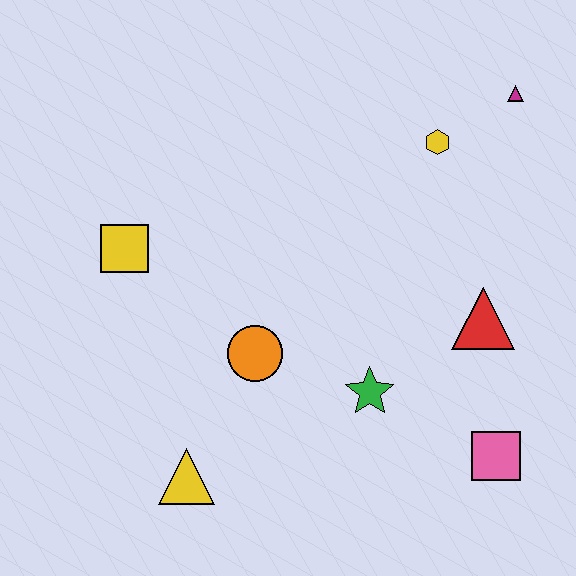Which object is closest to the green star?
The orange circle is closest to the green star.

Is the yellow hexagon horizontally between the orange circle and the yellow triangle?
No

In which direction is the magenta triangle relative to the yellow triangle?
The magenta triangle is above the yellow triangle.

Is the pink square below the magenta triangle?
Yes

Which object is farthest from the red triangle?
The yellow square is farthest from the red triangle.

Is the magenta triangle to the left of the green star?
No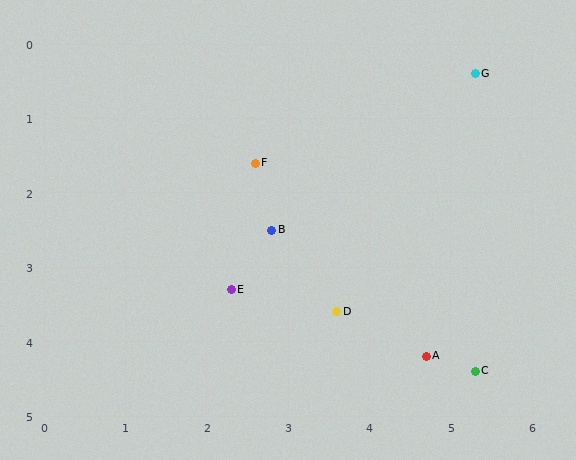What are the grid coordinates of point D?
Point D is at approximately (3.6, 3.6).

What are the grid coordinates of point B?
Point B is at approximately (2.8, 2.5).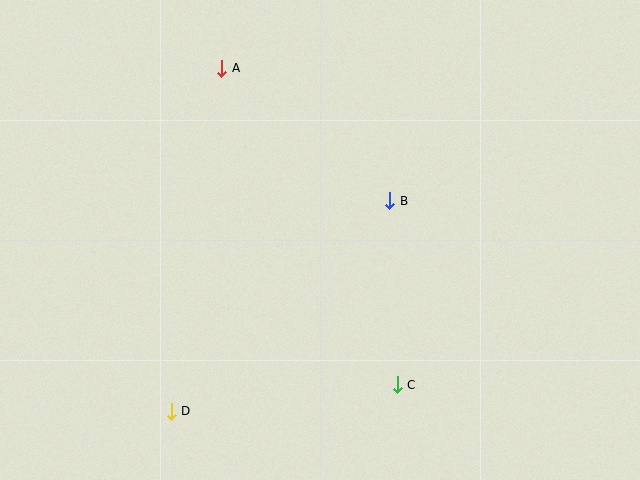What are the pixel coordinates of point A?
Point A is at (222, 68).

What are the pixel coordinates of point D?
Point D is at (171, 411).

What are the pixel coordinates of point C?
Point C is at (397, 385).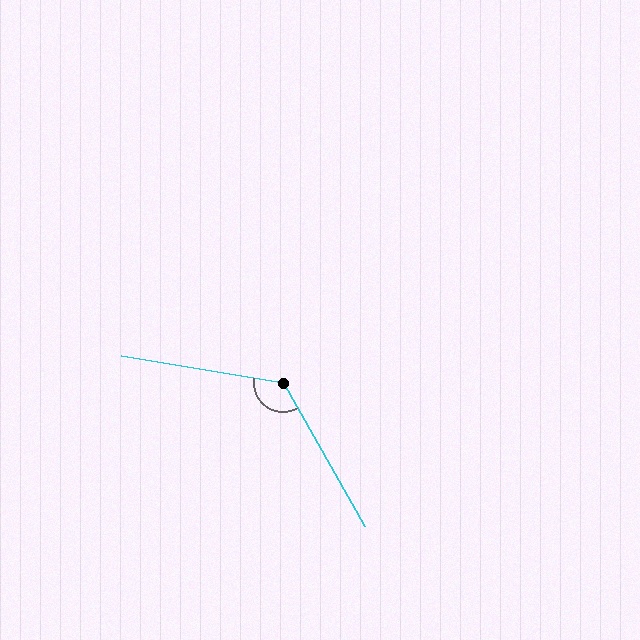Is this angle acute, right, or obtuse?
It is obtuse.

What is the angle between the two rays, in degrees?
Approximately 129 degrees.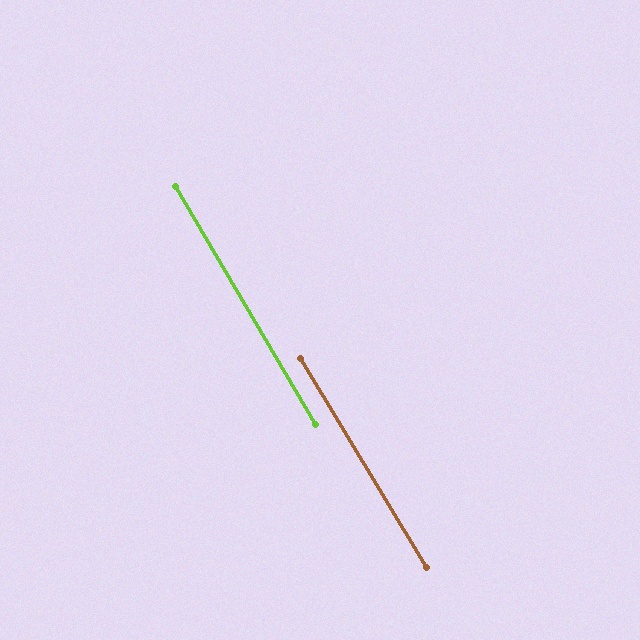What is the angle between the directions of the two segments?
Approximately 0 degrees.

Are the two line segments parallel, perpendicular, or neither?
Parallel — their directions differ by only 0.5°.